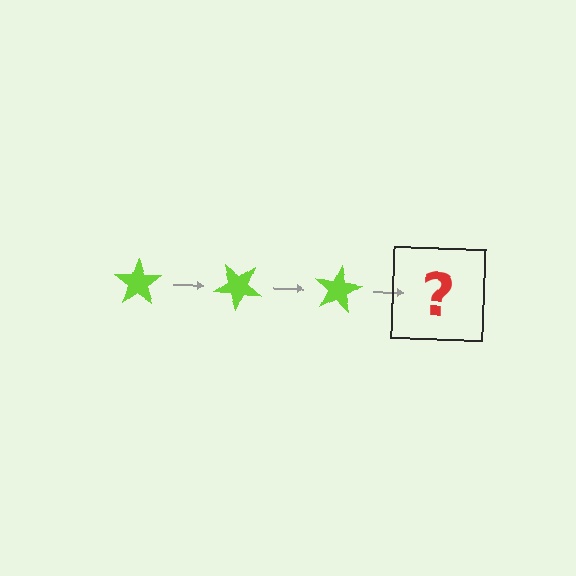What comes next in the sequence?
The next element should be a lime star rotated 120 degrees.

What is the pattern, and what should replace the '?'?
The pattern is that the star rotates 40 degrees each step. The '?' should be a lime star rotated 120 degrees.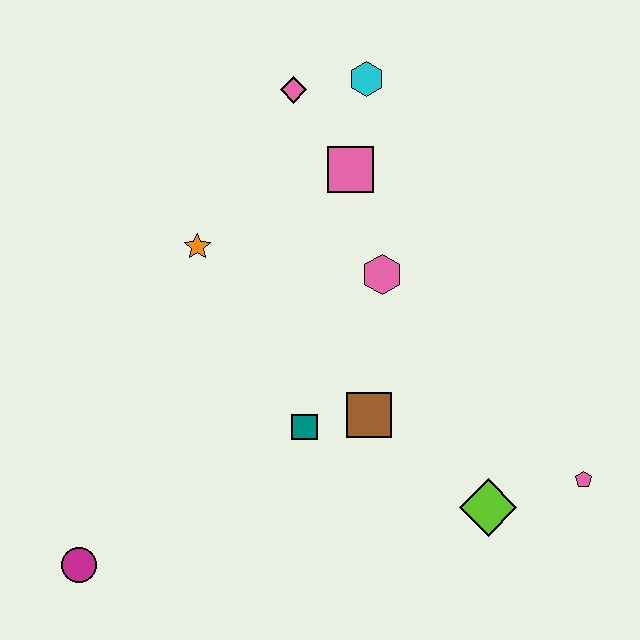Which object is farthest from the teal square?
The cyan hexagon is farthest from the teal square.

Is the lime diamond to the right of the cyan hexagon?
Yes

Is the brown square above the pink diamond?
No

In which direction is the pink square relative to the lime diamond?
The pink square is above the lime diamond.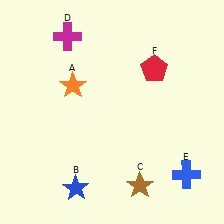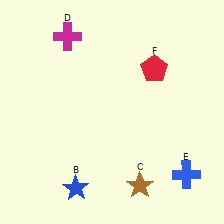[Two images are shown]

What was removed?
The orange star (A) was removed in Image 2.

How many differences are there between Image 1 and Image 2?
There is 1 difference between the two images.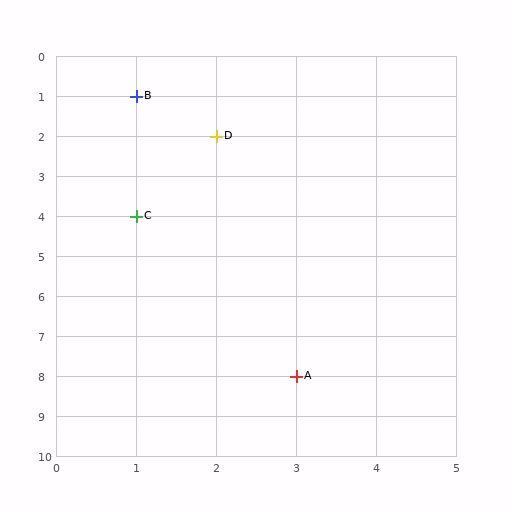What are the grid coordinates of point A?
Point A is at grid coordinates (3, 8).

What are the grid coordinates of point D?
Point D is at grid coordinates (2, 2).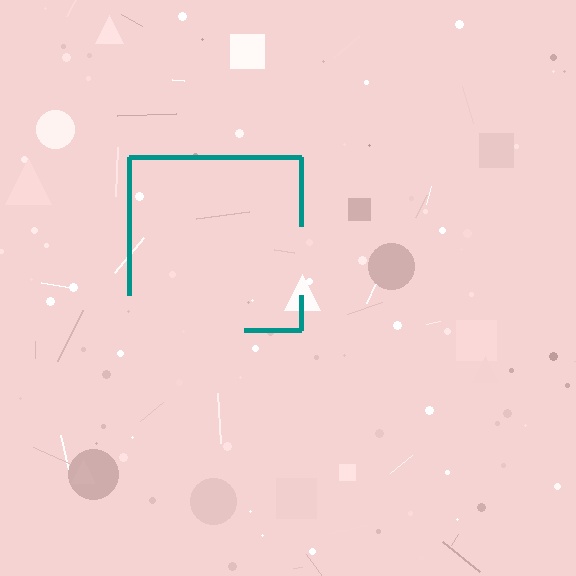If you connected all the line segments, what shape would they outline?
They would outline a square.